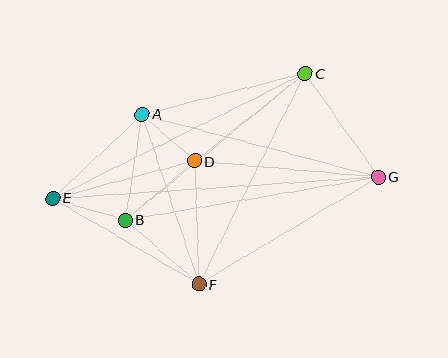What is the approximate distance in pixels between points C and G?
The distance between C and G is approximately 127 pixels.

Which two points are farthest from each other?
Points E and G are farthest from each other.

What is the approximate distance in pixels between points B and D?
The distance between B and D is approximately 91 pixels.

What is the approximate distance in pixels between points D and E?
The distance between D and E is approximately 147 pixels.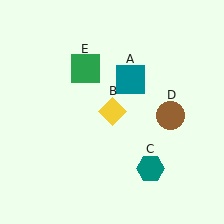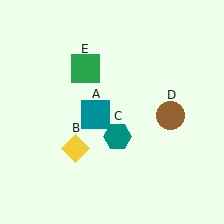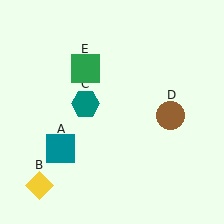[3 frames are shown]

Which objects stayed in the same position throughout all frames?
Brown circle (object D) and green square (object E) remained stationary.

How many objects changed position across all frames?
3 objects changed position: teal square (object A), yellow diamond (object B), teal hexagon (object C).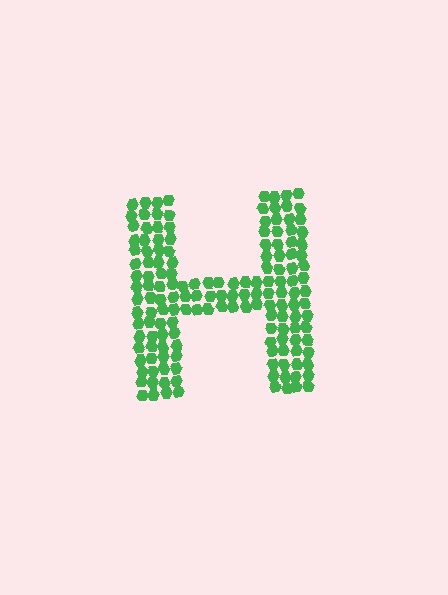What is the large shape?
The large shape is the letter H.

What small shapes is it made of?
It is made of small hexagons.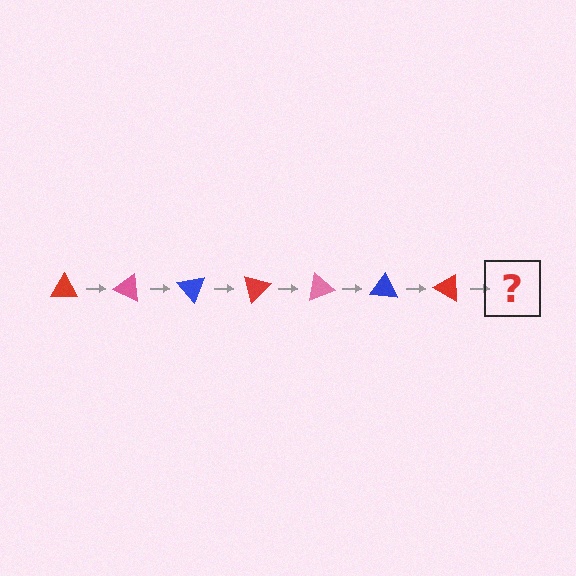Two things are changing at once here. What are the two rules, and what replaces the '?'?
The two rules are that it rotates 25 degrees each step and the color cycles through red, pink, and blue. The '?' should be a pink triangle, rotated 175 degrees from the start.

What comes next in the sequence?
The next element should be a pink triangle, rotated 175 degrees from the start.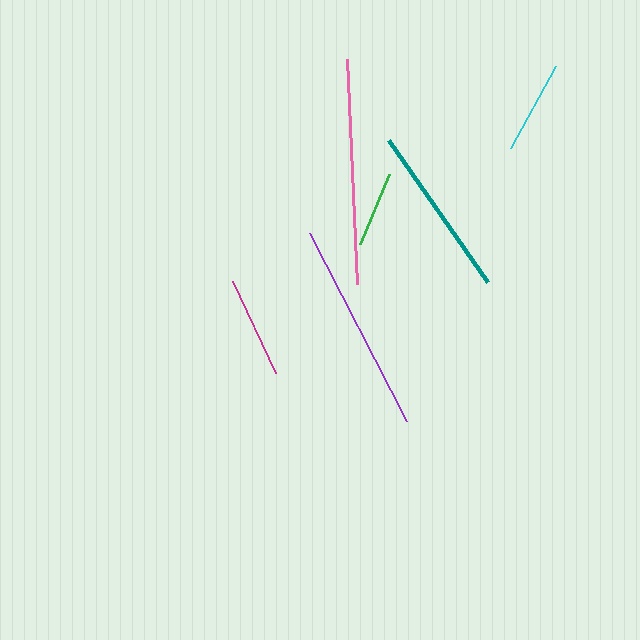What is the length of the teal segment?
The teal segment is approximately 173 pixels long.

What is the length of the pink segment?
The pink segment is approximately 225 pixels long.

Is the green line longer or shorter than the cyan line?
The cyan line is longer than the green line.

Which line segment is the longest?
The pink line is the longest at approximately 225 pixels.